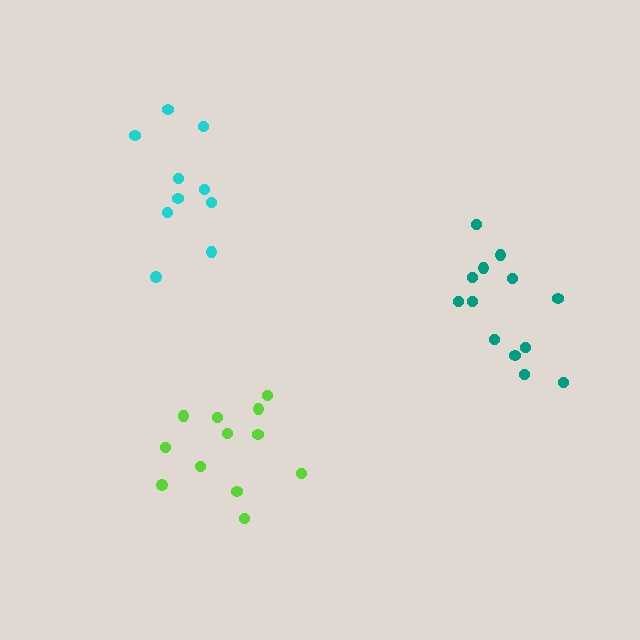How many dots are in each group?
Group 1: 10 dots, Group 2: 12 dots, Group 3: 13 dots (35 total).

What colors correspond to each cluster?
The clusters are colored: cyan, lime, teal.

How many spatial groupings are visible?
There are 3 spatial groupings.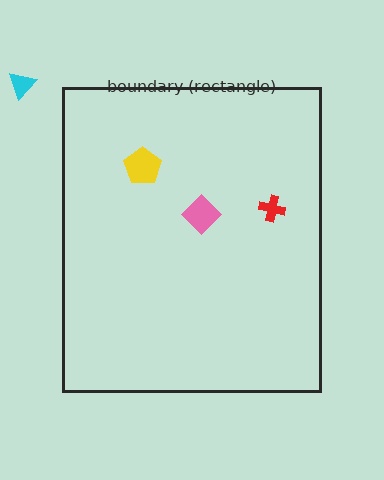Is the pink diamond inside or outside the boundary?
Inside.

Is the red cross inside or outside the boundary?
Inside.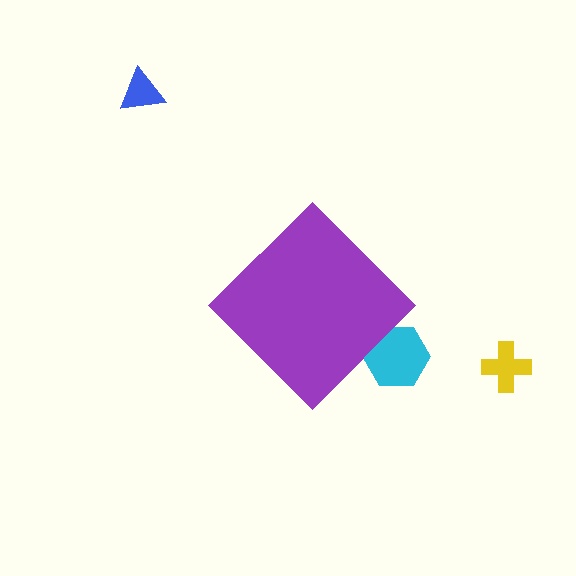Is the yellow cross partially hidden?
No, the yellow cross is fully visible.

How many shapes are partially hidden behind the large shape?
2 shapes are partially hidden.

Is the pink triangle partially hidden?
Yes, the pink triangle is partially hidden behind the purple diamond.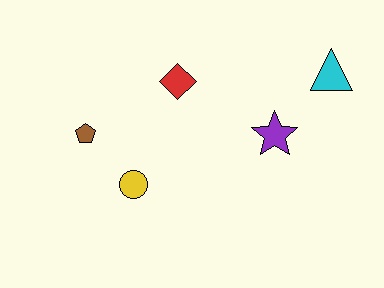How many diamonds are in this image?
There is 1 diamond.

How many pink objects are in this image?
There are no pink objects.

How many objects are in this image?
There are 5 objects.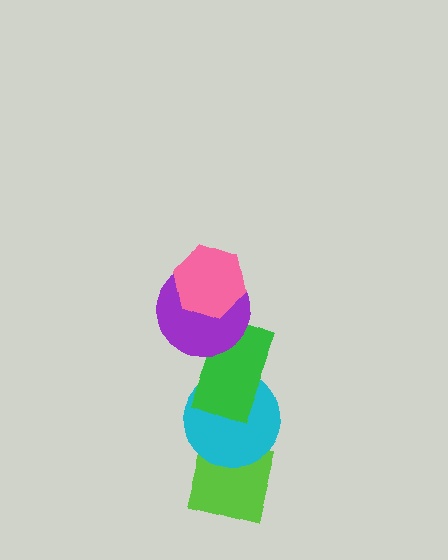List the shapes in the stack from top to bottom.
From top to bottom: the pink hexagon, the purple circle, the green rectangle, the cyan circle, the lime square.